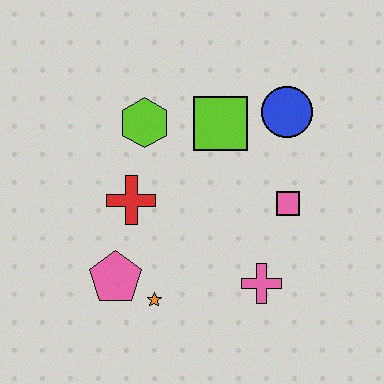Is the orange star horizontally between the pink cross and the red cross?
Yes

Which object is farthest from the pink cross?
The lime hexagon is farthest from the pink cross.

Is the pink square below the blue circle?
Yes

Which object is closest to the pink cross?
The pink square is closest to the pink cross.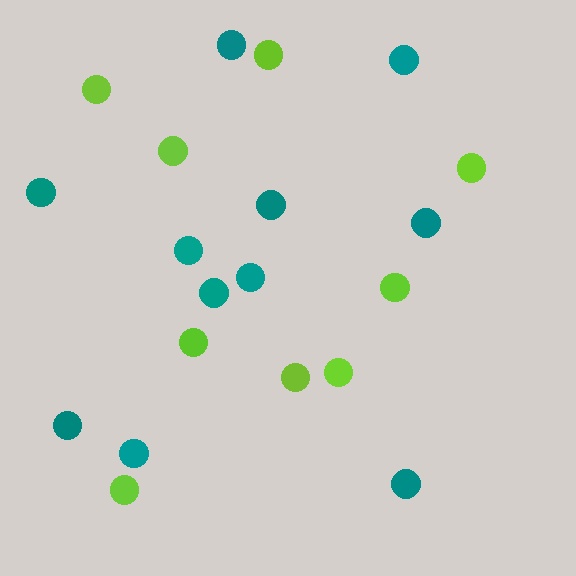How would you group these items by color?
There are 2 groups: one group of teal circles (11) and one group of lime circles (9).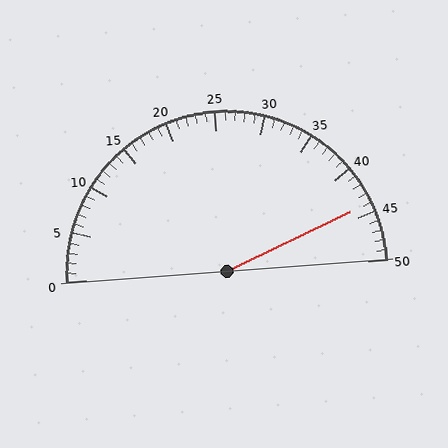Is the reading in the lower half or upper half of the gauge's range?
The reading is in the upper half of the range (0 to 50).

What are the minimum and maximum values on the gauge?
The gauge ranges from 0 to 50.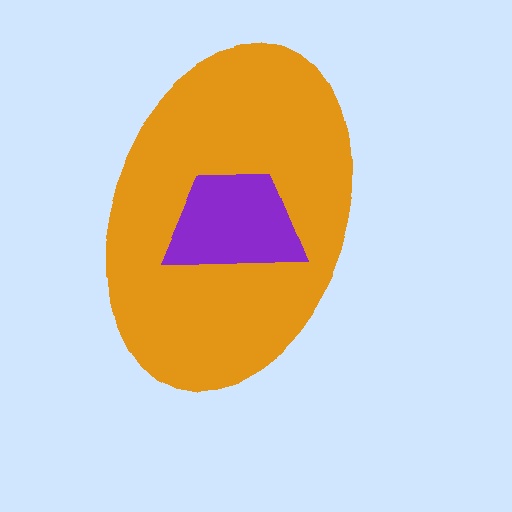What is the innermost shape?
The purple trapezoid.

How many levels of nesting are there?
2.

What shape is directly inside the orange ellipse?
The purple trapezoid.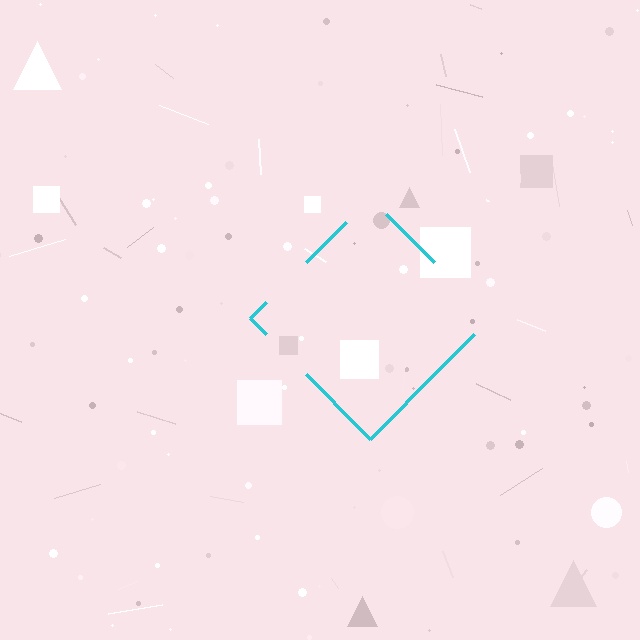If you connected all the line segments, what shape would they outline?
They would outline a diamond.